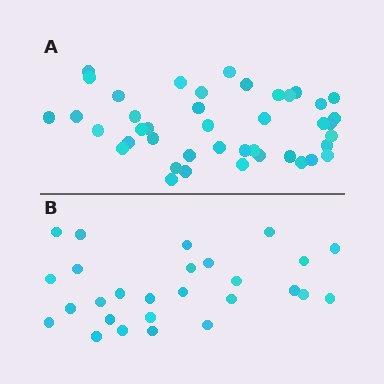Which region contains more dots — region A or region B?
Region A (the top region) has more dots.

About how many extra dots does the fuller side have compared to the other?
Region A has approximately 15 more dots than region B.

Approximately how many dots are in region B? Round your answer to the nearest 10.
About 30 dots. (The exact count is 27, which rounds to 30.)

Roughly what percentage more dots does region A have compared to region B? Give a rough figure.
About 55% more.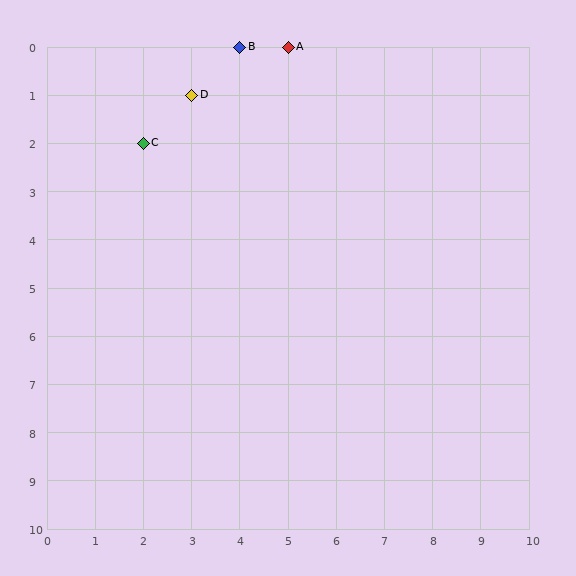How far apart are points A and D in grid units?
Points A and D are 2 columns and 1 row apart (about 2.2 grid units diagonally).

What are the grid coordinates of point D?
Point D is at grid coordinates (3, 1).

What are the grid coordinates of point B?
Point B is at grid coordinates (4, 0).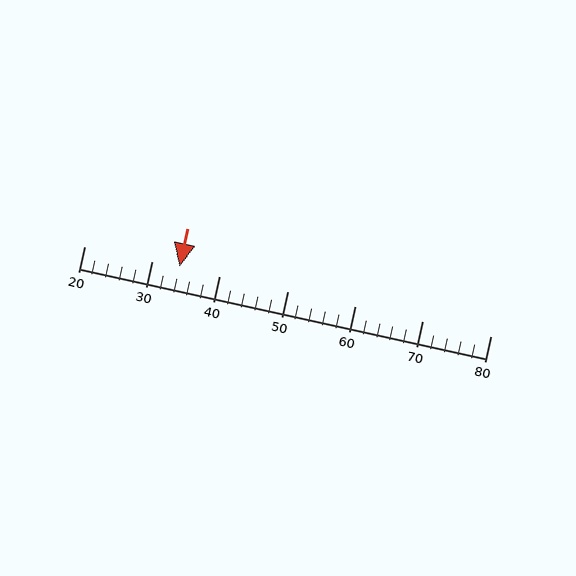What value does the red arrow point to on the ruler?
The red arrow points to approximately 34.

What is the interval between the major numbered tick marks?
The major tick marks are spaced 10 units apart.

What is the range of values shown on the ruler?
The ruler shows values from 20 to 80.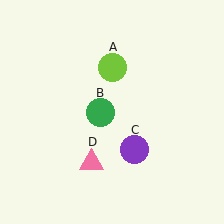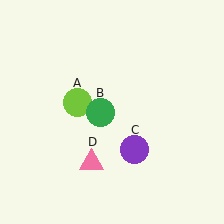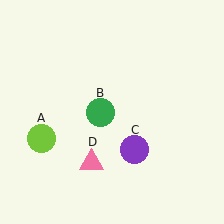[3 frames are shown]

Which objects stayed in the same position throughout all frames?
Green circle (object B) and purple circle (object C) and pink triangle (object D) remained stationary.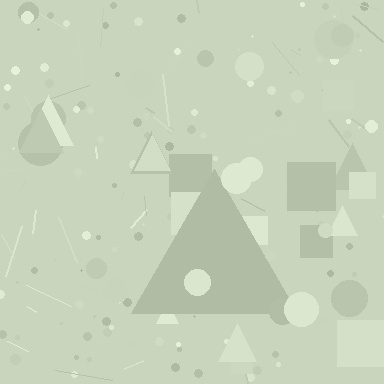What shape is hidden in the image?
A triangle is hidden in the image.